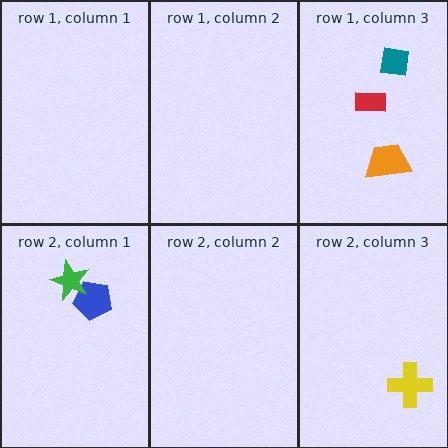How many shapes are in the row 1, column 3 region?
3.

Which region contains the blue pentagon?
The row 2, column 1 region.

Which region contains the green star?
The row 2, column 1 region.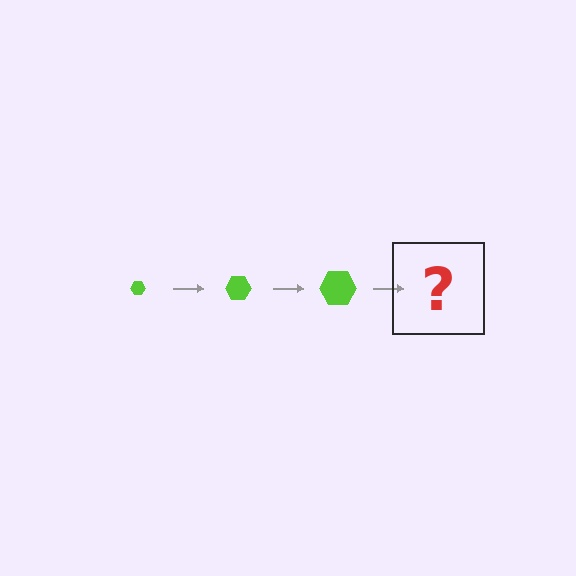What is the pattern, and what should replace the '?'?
The pattern is that the hexagon gets progressively larger each step. The '?' should be a lime hexagon, larger than the previous one.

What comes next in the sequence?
The next element should be a lime hexagon, larger than the previous one.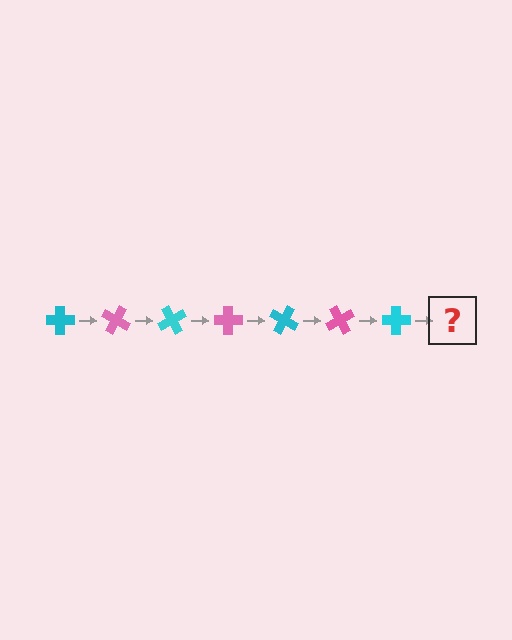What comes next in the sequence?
The next element should be a pink cross, rotated 210 degrees from the start.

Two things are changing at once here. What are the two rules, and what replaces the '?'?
The two rules are that it rotates 30 degrees each step and the color cycles through cyan and pink. The '?' should be a pink cross, rotated 210 degrees from the start.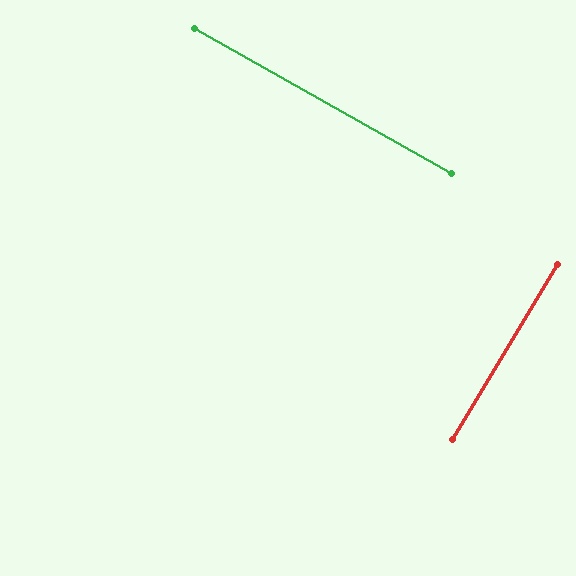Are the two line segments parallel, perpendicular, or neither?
Perpendicular — they meet at approximately 88°.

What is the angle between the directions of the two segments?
Approximately 88 degrees.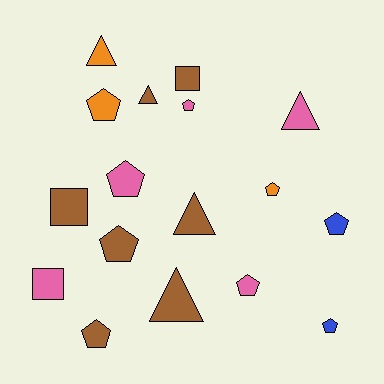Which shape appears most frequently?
Pentagon, with 9 objects.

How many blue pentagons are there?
There are 2 blue pentagons.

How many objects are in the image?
There are 17 objects.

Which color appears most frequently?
Brown, with 7 objects.